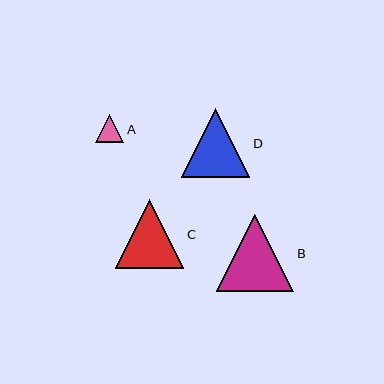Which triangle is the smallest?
Triangle A is the smallest with a size of approximately 28 pixels.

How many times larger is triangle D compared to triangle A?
Triangle D is approximately 2.5 times the size of triangle A.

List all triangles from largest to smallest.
From largest to smallest: B, D, C, A.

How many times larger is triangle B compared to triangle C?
Triangle B is approximately 1.1 times the size of triangle C.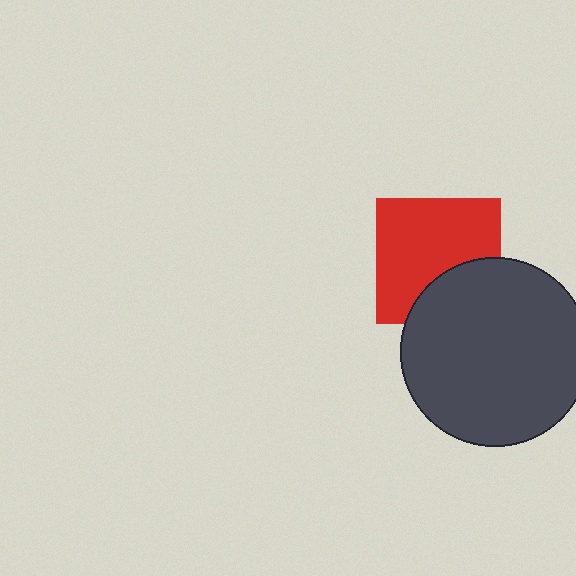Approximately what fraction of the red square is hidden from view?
Roughly 30% of the red square is hidden behind the dark gray circle.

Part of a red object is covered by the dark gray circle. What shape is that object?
It is a square.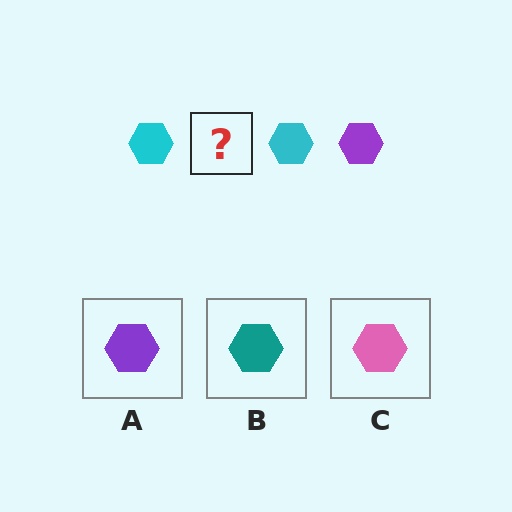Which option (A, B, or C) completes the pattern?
A.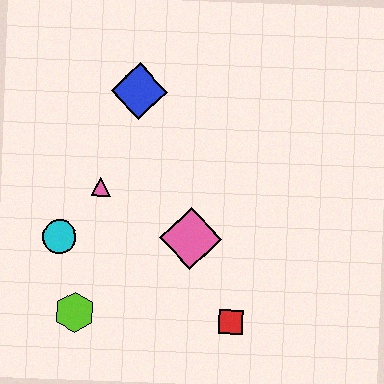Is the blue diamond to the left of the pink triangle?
No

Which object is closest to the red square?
The pink diamond is closest to the red square.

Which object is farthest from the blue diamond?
The red square is farthest from the blue diamond.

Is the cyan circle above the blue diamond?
No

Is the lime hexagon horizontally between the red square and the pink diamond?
No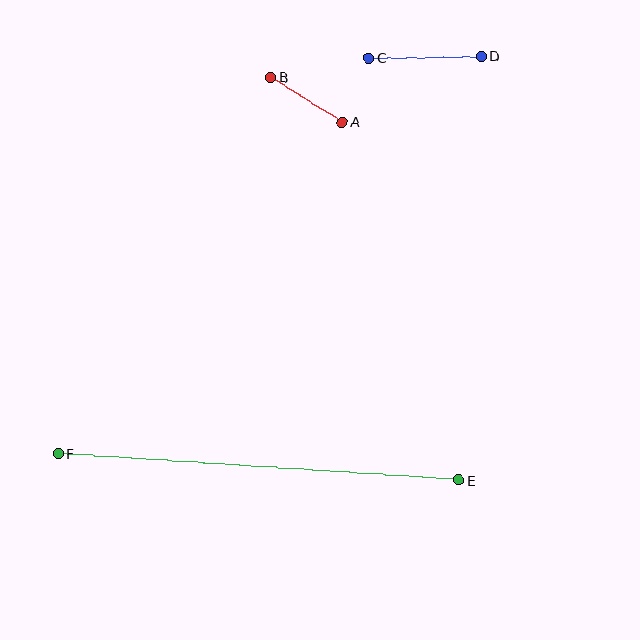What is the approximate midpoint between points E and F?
The midpoint is at approximately (258, 467) pixels.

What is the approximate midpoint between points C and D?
The midpoint is at approximately (425, 57) pixels.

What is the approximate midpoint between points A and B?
The midpoint is at approximately (307, 99) pixels.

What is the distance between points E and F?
The distance is approximately 402 pixels.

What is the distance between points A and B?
The distance is approximately 84 pixels.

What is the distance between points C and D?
The distance is approximately 113 pixels.